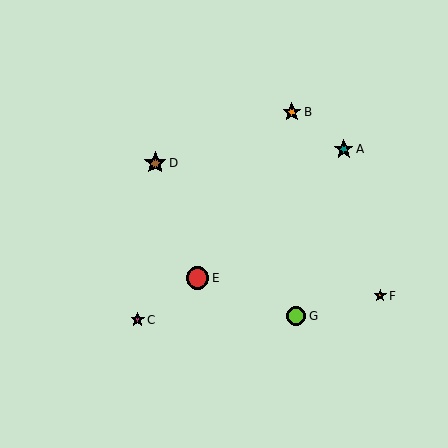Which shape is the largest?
The red circle (labeled E) is the largest.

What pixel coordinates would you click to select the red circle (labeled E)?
Click at (197, 278) to select the red circle E.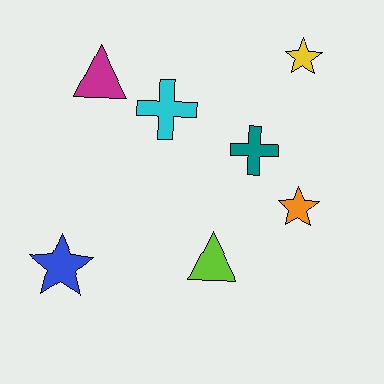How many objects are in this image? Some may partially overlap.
There are 7 objects.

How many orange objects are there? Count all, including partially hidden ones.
There is 1 orange object.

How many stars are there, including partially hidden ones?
There are 3 stars.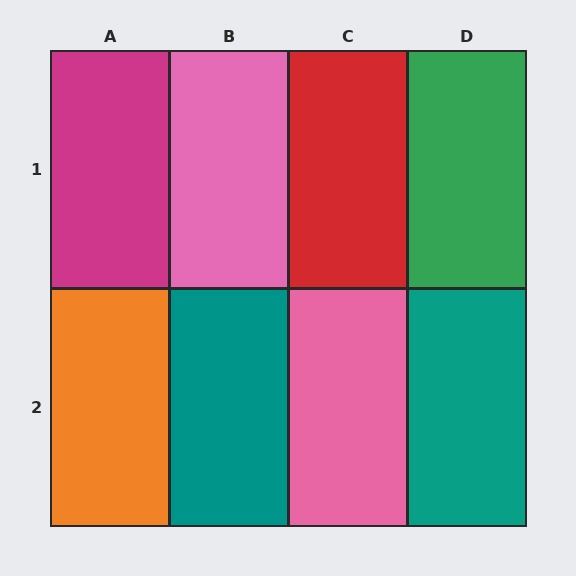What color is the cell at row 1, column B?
Pink.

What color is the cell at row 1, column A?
Magenta.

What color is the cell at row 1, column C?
Red.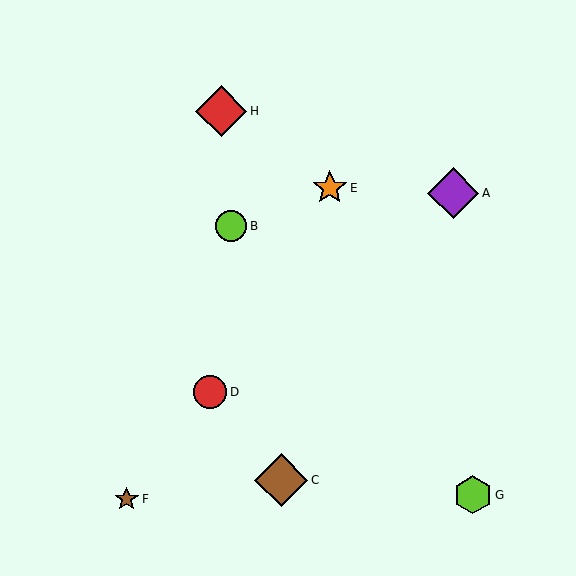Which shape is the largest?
The brown diamond (labeled C) is the largest.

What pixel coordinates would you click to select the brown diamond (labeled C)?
Click at (281, 480) to select the brown diamond C.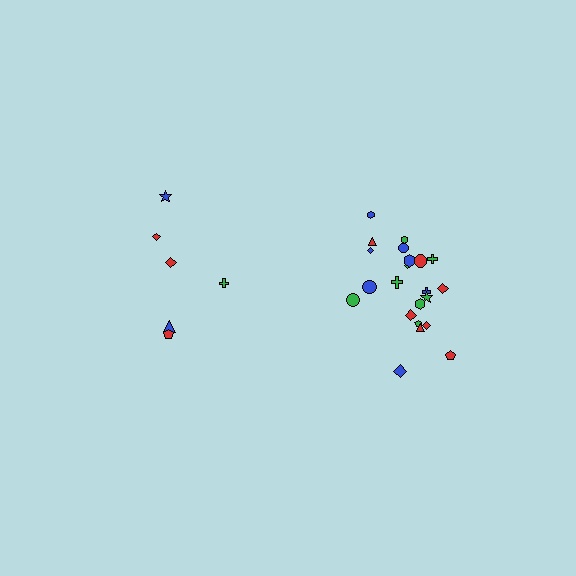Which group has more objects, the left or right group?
The right group.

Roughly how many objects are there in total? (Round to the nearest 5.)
Roughly 30 objects in total.